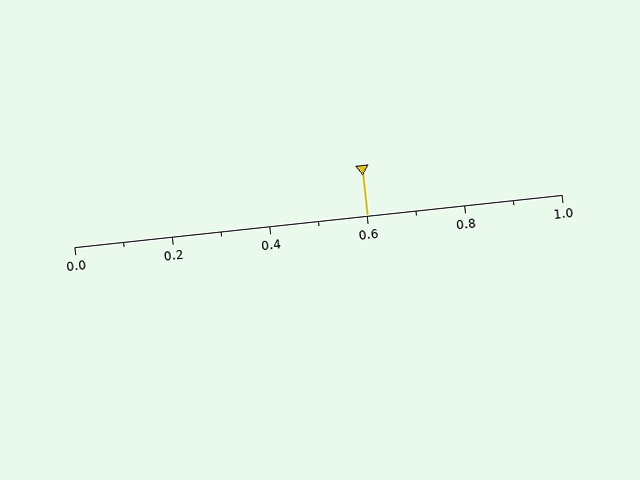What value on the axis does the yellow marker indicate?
The marker indicates approximately 0.6.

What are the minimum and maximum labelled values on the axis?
The axis runs from 0.0 to 1.0.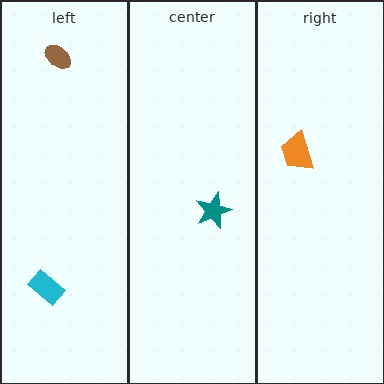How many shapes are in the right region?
1.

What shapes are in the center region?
The teal star.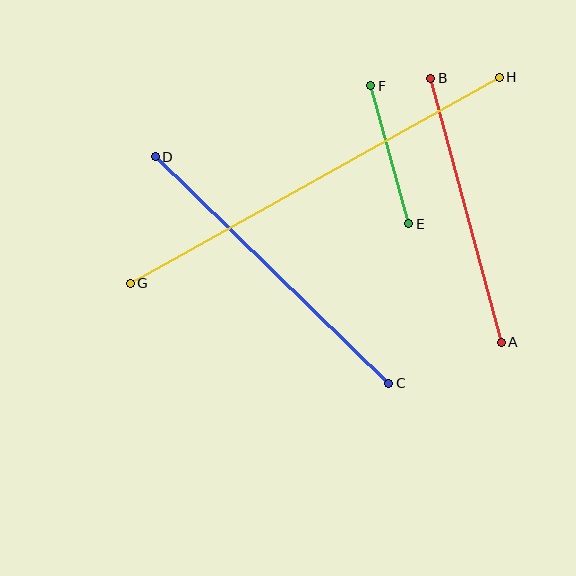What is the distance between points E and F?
The distance is approximately 143 pixels.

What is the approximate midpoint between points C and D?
The midpoint is at approximately (272, 270) pixels.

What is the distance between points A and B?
The distance is approximately 273 pixels.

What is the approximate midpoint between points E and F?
The midpoint is at approximately (390, 155) pixels.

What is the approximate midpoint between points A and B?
The midpoint is at approximately (466, 210) pixels.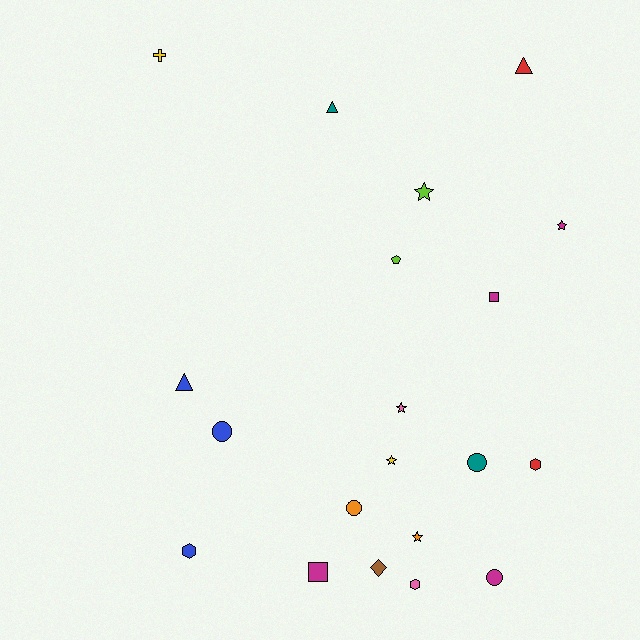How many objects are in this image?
There are 20 objects.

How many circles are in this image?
There are 4 circles.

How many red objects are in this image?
There are 2 red objects.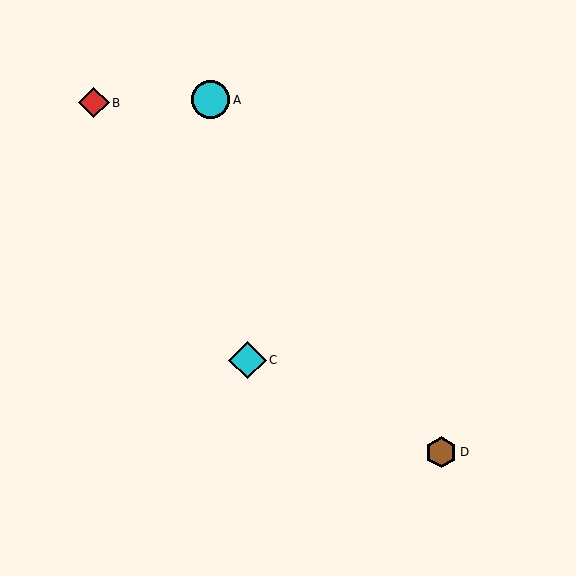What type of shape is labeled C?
Shape C is a cyan diamond.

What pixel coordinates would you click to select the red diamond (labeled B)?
Click at (94, 103) to select the red diamond B.